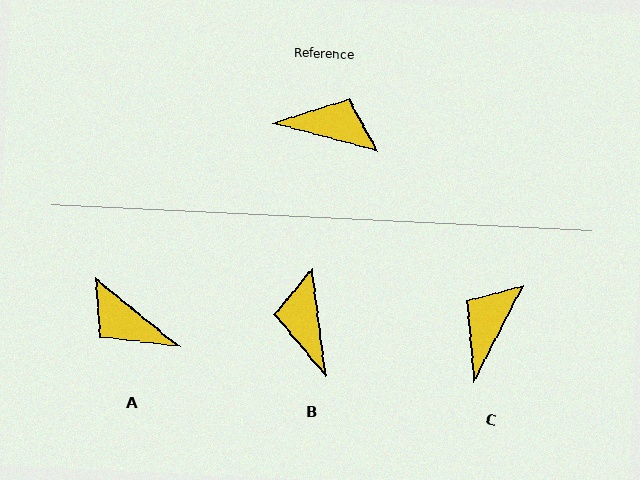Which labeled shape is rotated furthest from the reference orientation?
A, about 155 degrees away.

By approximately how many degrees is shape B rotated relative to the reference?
Approximately 112 degrees counter-clockwise.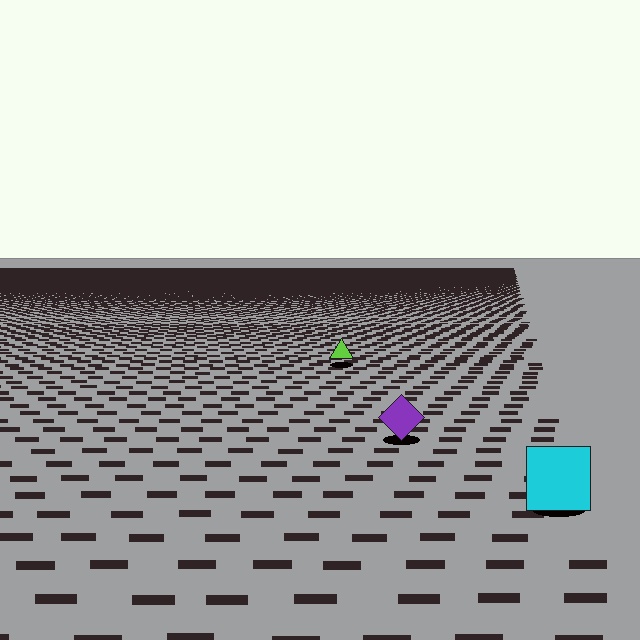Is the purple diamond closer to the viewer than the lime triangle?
Yes. The purple diamond is closer — you can tell from the texture gradient: the ground texture is coarser near it.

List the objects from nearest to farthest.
From nearest to farthest: the cyan square, the purple diamond, the lime triangle.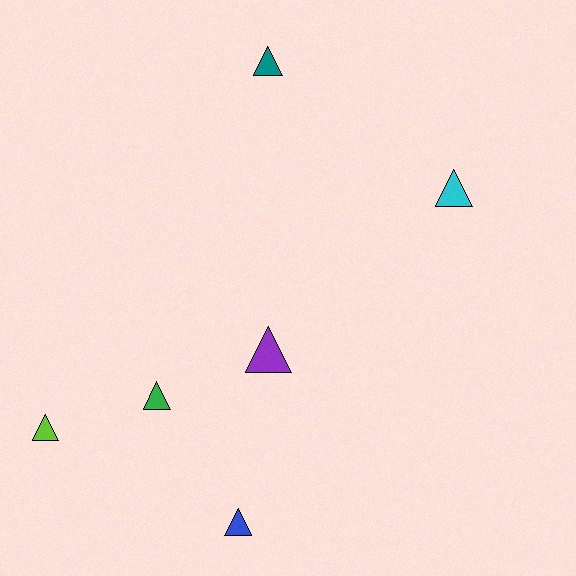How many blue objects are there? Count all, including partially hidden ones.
There is 1 blue object.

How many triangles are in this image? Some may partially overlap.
There are 6 triangles.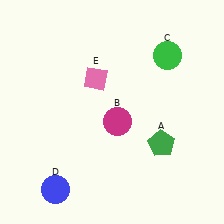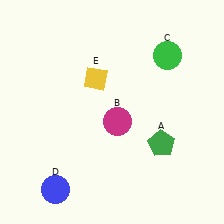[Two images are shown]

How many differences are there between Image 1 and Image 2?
There is 1 difference between the two images.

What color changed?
The diamond (E) changed from pink in Image 1 to yellow in Image 2.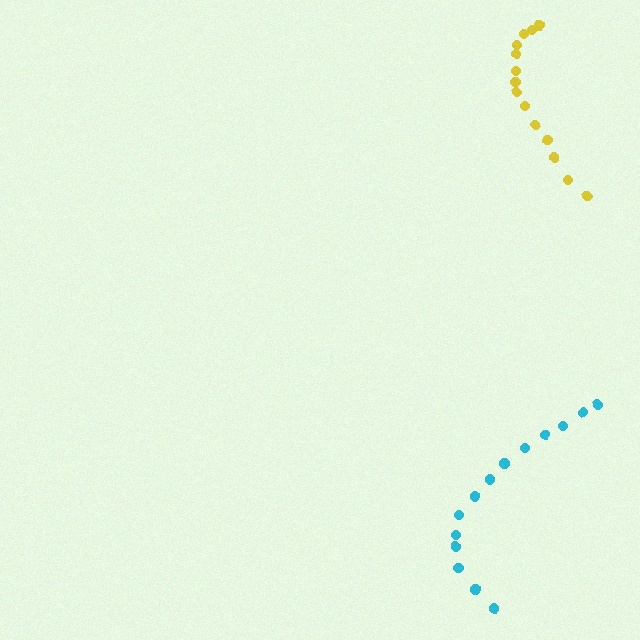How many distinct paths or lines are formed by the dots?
There are 2 distinct paths.